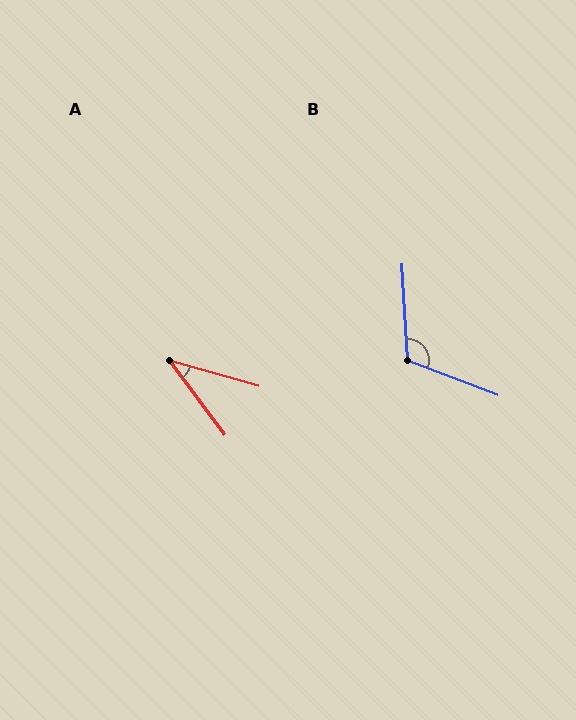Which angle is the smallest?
A, at approximately 37 degrees.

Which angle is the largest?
B, at approximately 114 degrees.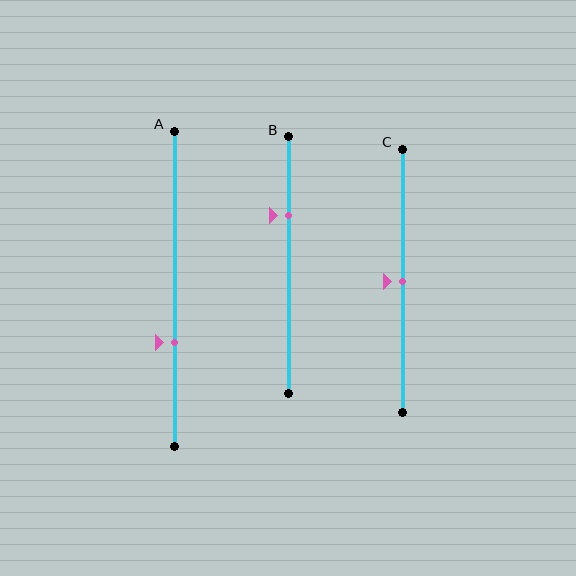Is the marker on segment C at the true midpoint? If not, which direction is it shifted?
Yes, the marker on segment C is at the true midpoint.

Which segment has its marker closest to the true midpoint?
Segment C has its marker closest to the true midpoint.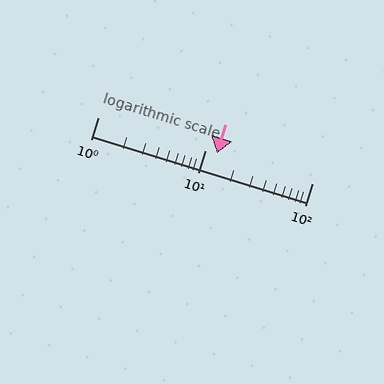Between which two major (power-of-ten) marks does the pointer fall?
The pointer is between 10 and 100.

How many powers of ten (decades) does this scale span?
The scale spans 2 decades, from 1 to 100.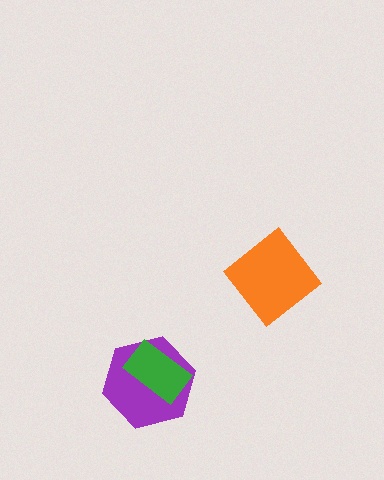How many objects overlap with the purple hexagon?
1 object overlaps with the purple hexagon.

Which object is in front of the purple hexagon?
The green rectangle is in front of the purple hexagon.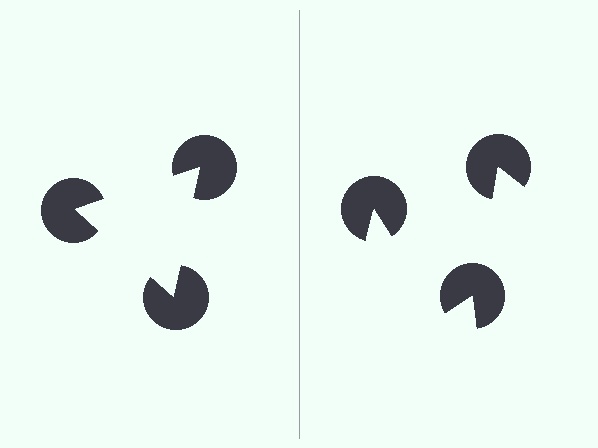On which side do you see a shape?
An illusory triangle appears on the left side. On the right side the wedge cuts are rotated, so no coherent shape forms.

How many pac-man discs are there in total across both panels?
6 — 3 on each side.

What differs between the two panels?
The pac-man discs are positioned identically on both sides; only the wedge orientations differ. On the left they align to a triangle; on the right they are misaligned.